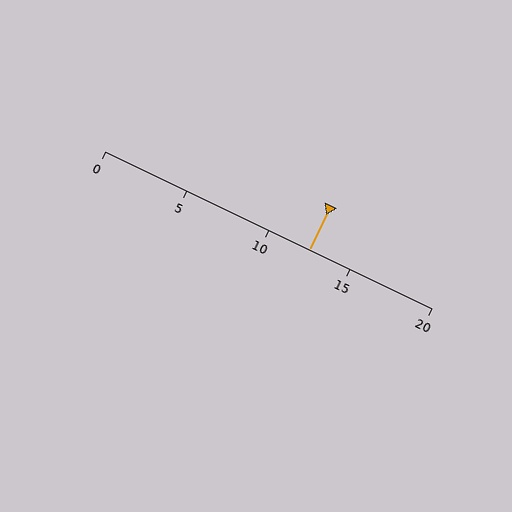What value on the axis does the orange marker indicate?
The marker indicates approximately 12.5.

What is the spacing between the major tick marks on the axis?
The major ticks are spaced 5 apart.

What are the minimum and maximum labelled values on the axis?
The axis runs from 0 to 20.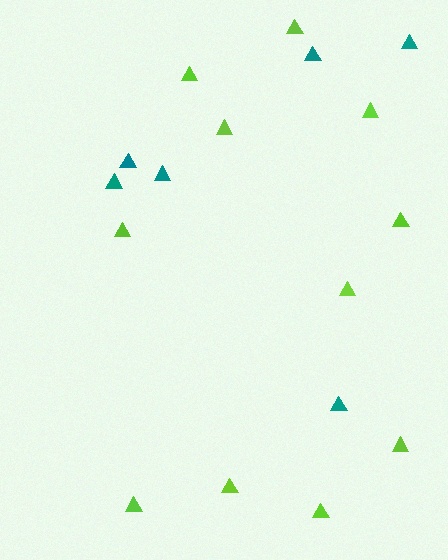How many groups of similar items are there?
There are 2 groups: one group of teal triangles (6) and one group of lime triangles (11).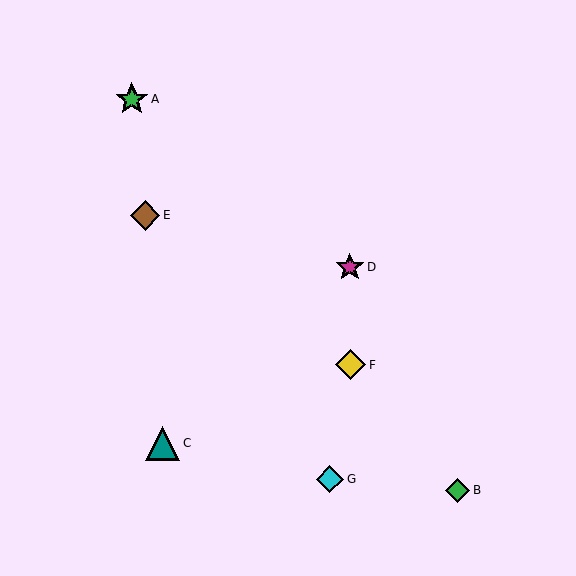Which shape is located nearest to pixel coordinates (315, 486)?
The cyan diamond (labeled G) at (330, 479) is nearest to that location.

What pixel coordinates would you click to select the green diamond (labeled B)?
Click at (458, 490) to select the green diamond B.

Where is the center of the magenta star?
The center of the magenta star is at (350, 267).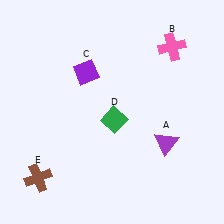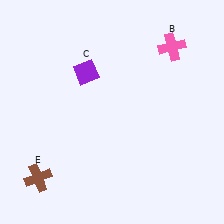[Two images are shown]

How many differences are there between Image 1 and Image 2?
There are 2 differences between the two images.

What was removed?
The purple triangle (A), the green diamond (D) were removed in Image 2.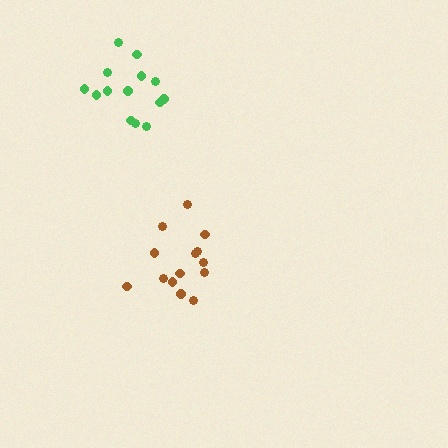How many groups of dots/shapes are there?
There are 2 groups.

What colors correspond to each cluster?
The clusters are colored: brown, green.